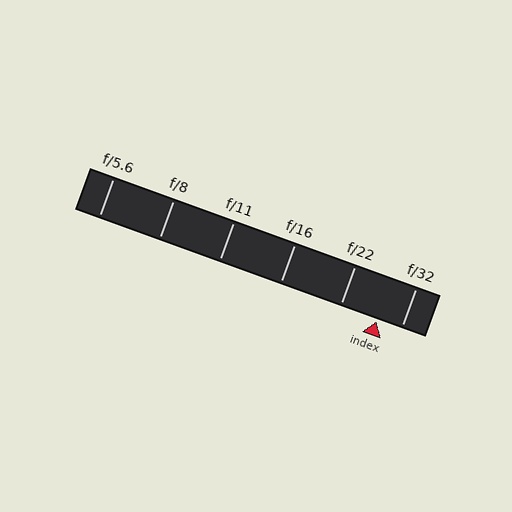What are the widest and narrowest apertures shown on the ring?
The widest aperture shown is f/5.6 and the narrowest is f/32.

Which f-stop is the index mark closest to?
The index mark is closest to f/32.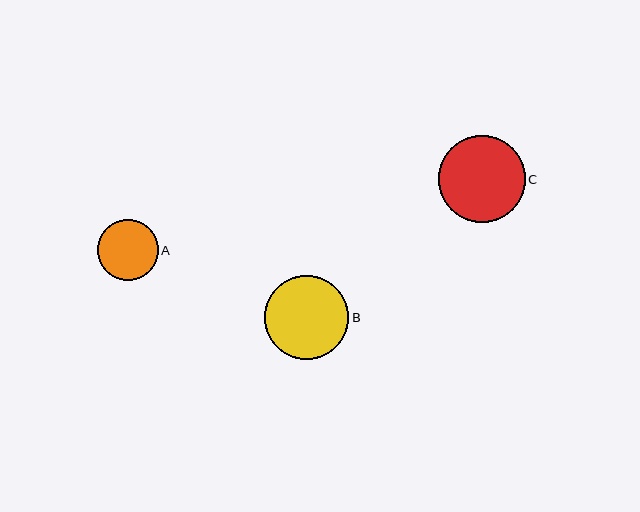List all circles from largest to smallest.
From largest to smallest: C, B, A.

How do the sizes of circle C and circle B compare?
Circle C and circle B are approximately the same size.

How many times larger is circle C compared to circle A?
Circle C is approximately 1.4 times the size of circle A.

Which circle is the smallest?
Circle A is the smallest with a size of approximately 61 pixels.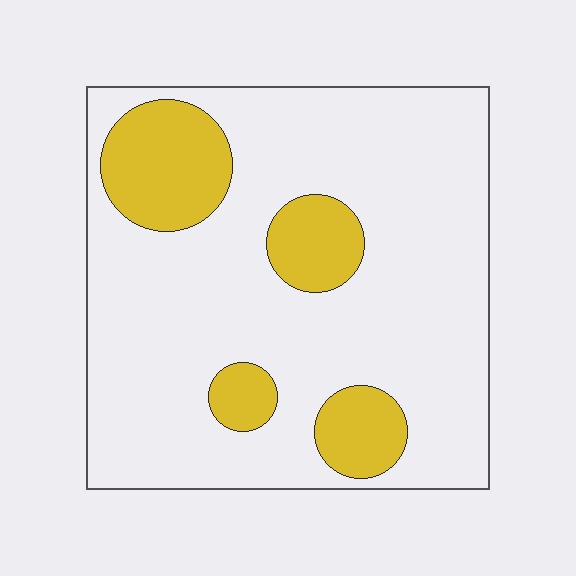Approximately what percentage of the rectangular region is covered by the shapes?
Approximately 20%.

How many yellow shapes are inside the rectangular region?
4.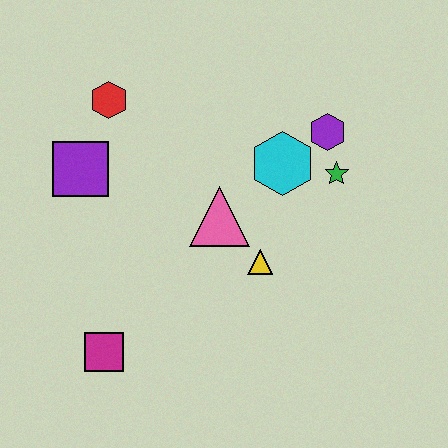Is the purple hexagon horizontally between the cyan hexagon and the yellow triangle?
No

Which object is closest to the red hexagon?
The purple square is closest to the red hexagon.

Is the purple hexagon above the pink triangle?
Yes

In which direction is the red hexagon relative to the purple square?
The red hexagon is above the purple square.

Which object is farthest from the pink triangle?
The magenta square is farthest from the pink triangle.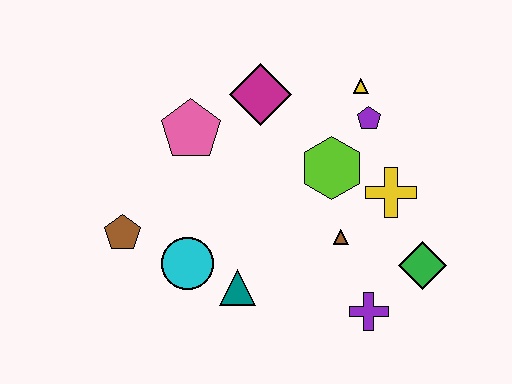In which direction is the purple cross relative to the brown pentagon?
The purple cross is to the right of the brown pentagon.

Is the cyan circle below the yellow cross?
Yes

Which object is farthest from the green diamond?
The brown pentagon is farthest from the green diamond.